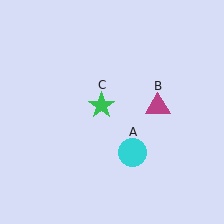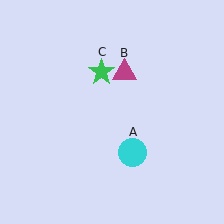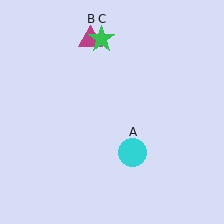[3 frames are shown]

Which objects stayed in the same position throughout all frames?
Cyan circle (object A) remained stationary.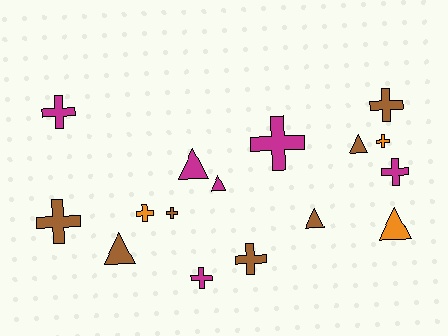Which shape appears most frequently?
Cross, with 10 objects.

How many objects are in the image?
There are 16 objects.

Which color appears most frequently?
Brown, with 7 objects.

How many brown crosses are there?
There are 4 brown crosses.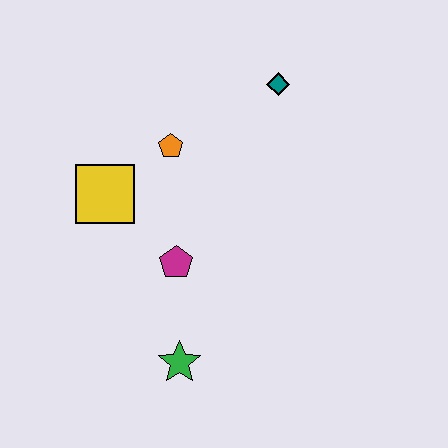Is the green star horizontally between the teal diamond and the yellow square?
Yes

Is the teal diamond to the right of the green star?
Yes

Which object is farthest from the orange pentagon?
The green star is farthest from the orange pentagon.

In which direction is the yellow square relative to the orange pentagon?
The yellow square is to the left of the orange pentagon.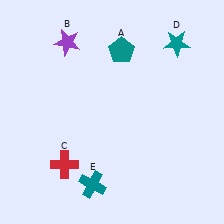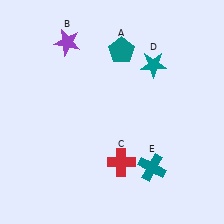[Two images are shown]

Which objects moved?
The objects that moved are: the red cross (C), the teal star (D), the teal cross (E).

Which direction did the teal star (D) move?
The teal star (D) moved left.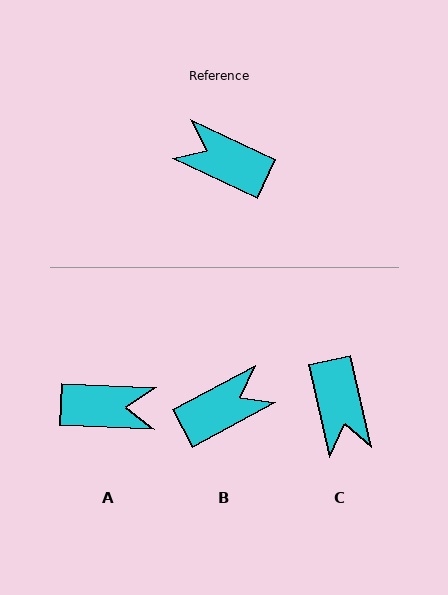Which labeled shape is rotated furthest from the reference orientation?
A, about 157 degrees away.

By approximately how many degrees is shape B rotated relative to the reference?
Approximately 127 degrees clockwise.